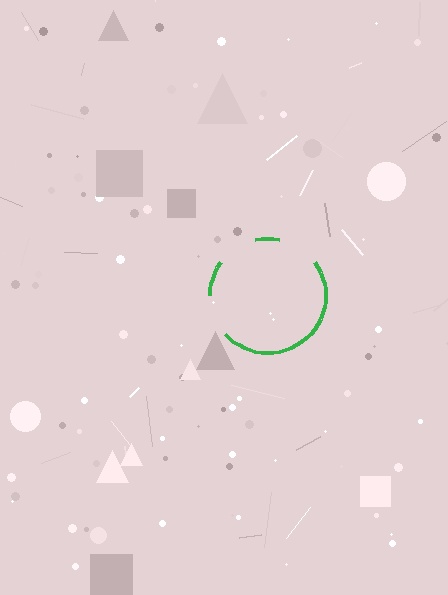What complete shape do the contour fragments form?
The contour fragments form a circle.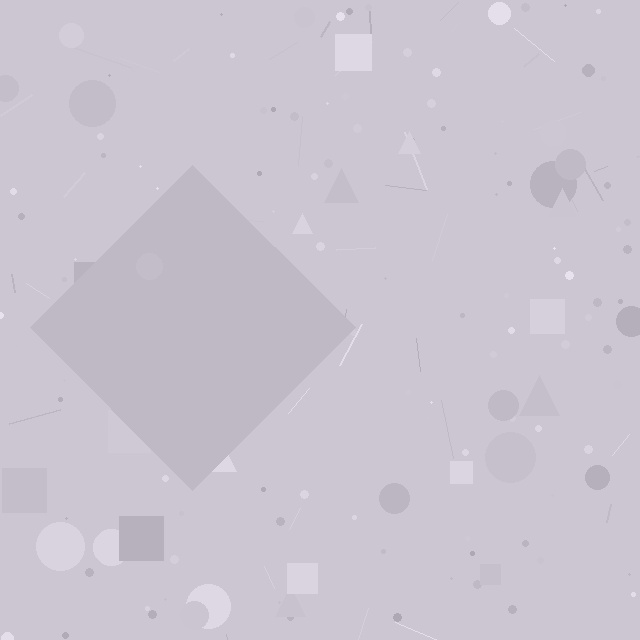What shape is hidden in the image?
A diamond is hidden in the image.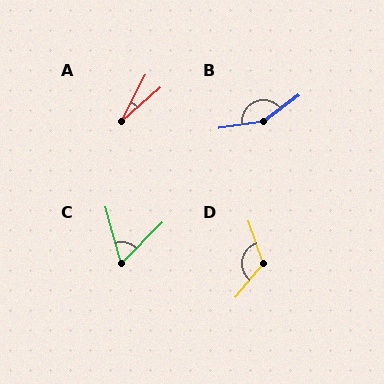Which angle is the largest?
B, at approximately 151 degrees.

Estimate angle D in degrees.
Approximately 122 degrees.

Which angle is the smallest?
A, at approximately 21 degrees.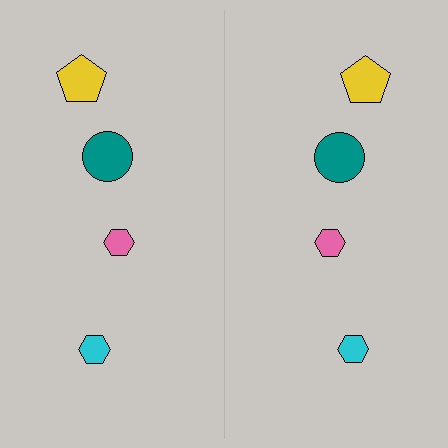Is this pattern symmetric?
Yes, this pattern has bilateral (reflection) symmetry.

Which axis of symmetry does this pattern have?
The pattern has a vertical axis of symmetry running through the center of the image.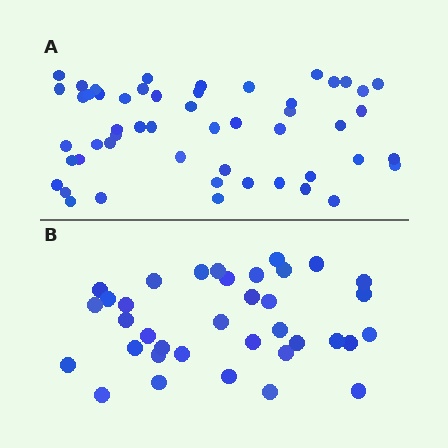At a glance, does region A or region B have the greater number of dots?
Region A (the top region) has more dots.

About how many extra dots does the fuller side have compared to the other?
Region A has approximately 15 more dots than region B.